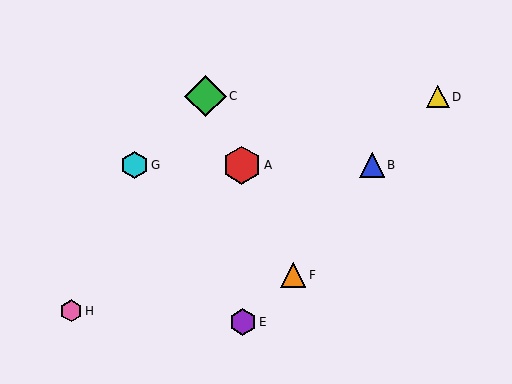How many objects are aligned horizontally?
3 objects (A, B, G) are aligned horizontally.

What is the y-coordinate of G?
Object G is at y≈165.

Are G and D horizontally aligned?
No, G is at y≈165 and D is at y≈97.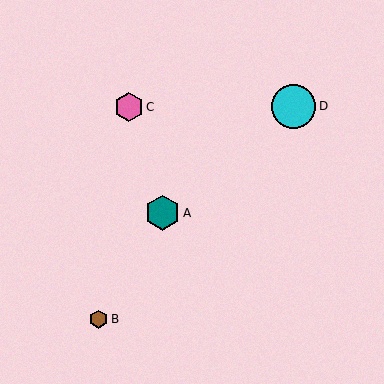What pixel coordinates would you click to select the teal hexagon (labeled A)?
Click at (162, 213) to select the teal hexagon A.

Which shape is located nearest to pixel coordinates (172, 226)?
The teal hexagon (labeled A) at (162, 213) is nearest to that location.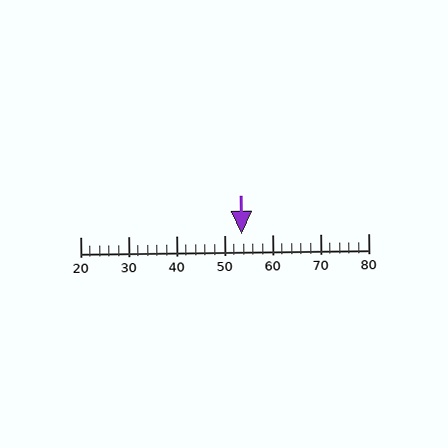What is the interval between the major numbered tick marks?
The major tick marks are spaced 10 units apart.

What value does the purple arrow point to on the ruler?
The purple arrow points to approximately 54.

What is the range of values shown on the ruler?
The ruler shows values from 20 to 80.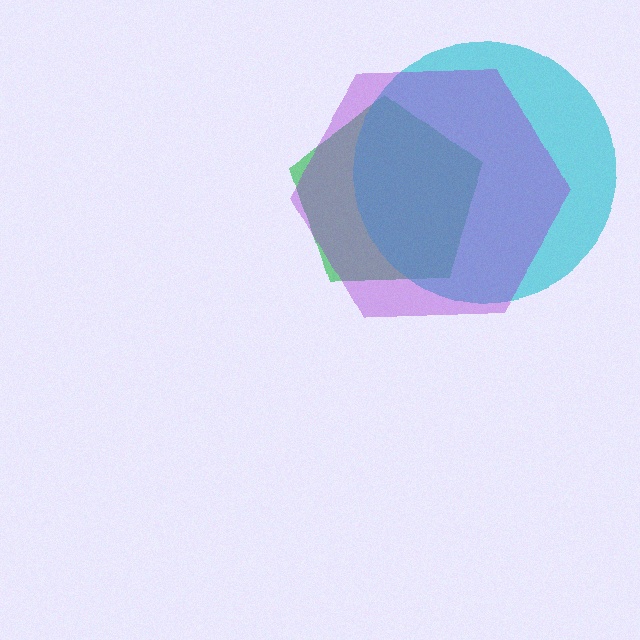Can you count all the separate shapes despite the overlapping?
Yes, there are 3 separate shapes.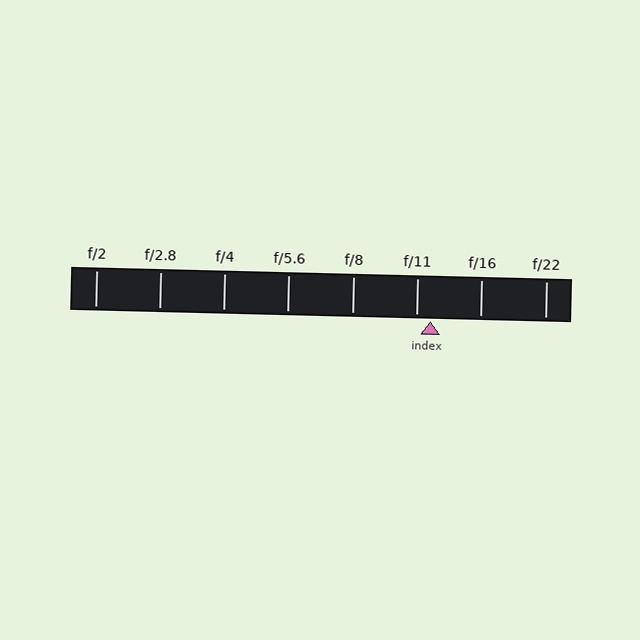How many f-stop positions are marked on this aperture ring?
There are 8 f-stop positions marked.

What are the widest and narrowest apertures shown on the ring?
The widest aperture shown is f/2 and the narrowest is f/22.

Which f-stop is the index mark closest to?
The index mark is closest to f/11.